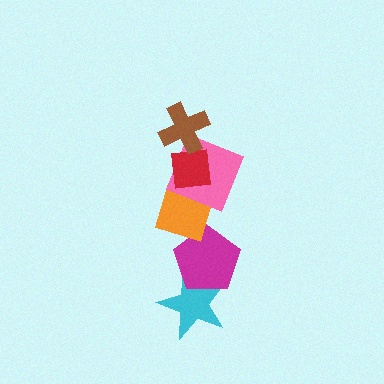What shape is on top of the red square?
The brown cross is on top of the red square.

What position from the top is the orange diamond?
The orange diamond is 4th from the top.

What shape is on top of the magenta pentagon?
The orange diamond is on top of the magenta pentagon.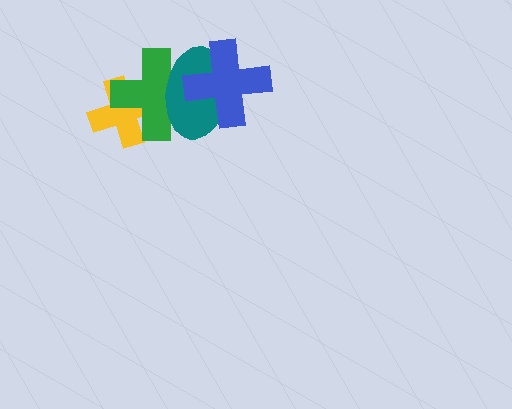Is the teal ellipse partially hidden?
Yes, it is partially covered by another shape.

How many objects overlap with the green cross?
3 objects overlap with the green cross.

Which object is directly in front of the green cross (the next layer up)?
The teal ellipse is directly in front of the green cross.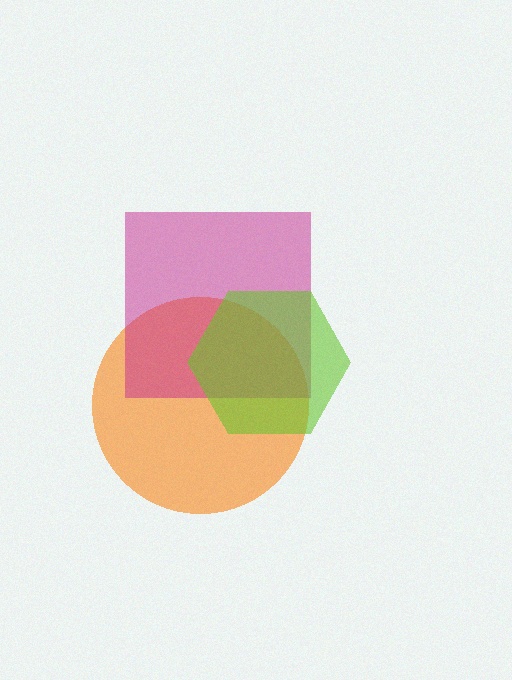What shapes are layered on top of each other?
The layered shapes are: an orange circle, a magenta square, a lime hexagon.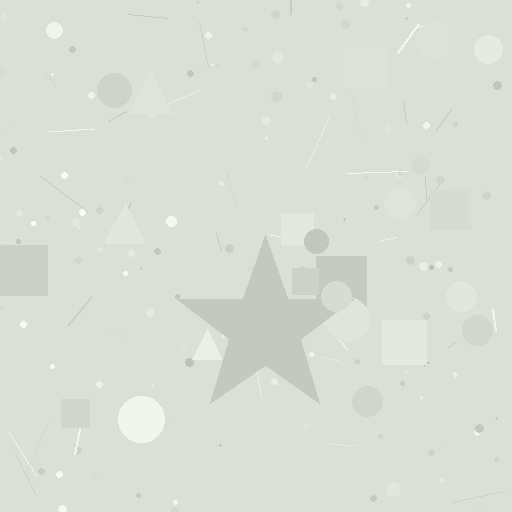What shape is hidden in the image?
A star is hidden in the image.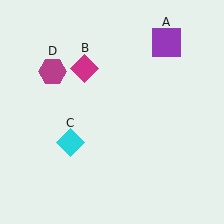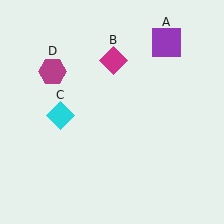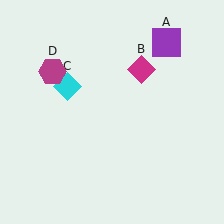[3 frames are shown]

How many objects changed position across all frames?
2 objects changed position: magenta diamond (object B), cyan diamond (object C).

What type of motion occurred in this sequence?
The magenta diamond (object B), cyan diamond (object C) rotated clockwise around the center of the scene.